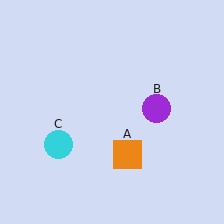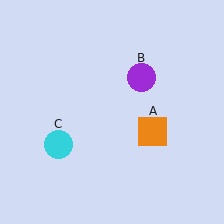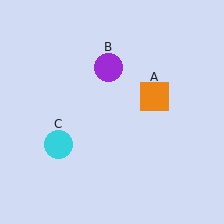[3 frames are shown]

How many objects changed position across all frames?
2 objects changed position: orange square (object A), purple circle (object B).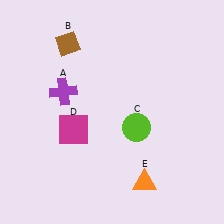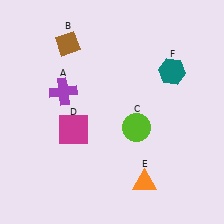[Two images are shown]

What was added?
A teal hexagon (F) was added in Image 2.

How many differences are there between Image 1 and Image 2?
There is 1 difference between the two images.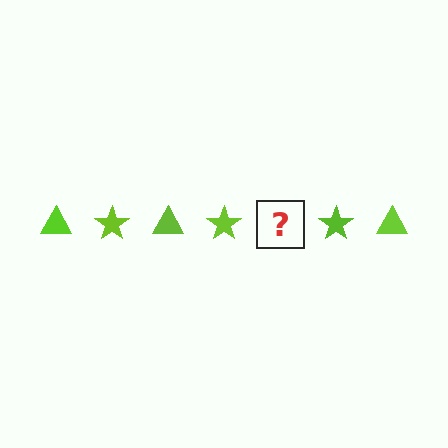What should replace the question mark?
The question mark should be replaced with a lime triangle.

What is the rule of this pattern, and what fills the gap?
The rule is that the pattern cycles through triangle, star shapes in lime. The gap should be filled with a lime triangle.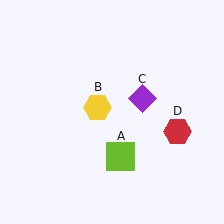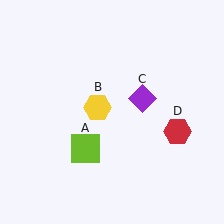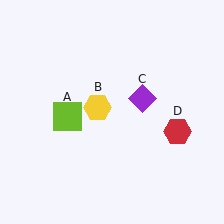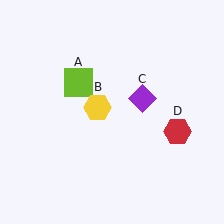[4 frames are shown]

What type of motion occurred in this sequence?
The lime square (object A) rotated clockwise around the center of the scene.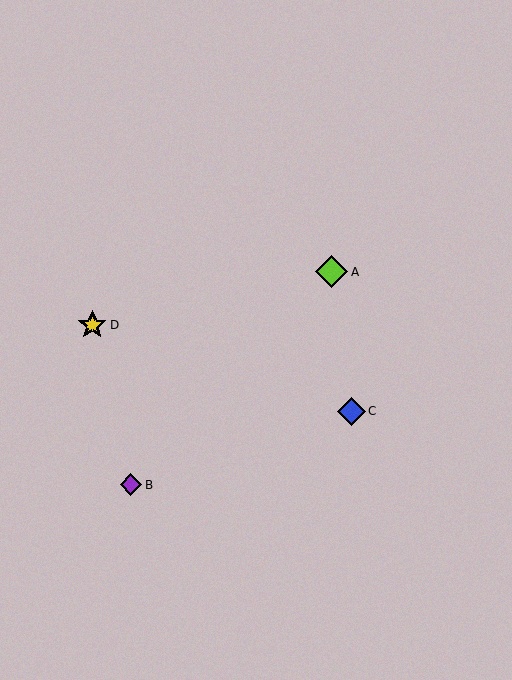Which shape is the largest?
The lime diamond (labeled A) is the largest.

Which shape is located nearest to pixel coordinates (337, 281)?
The lime diamond (labeled A) at (332, 272) is nearest to that location.